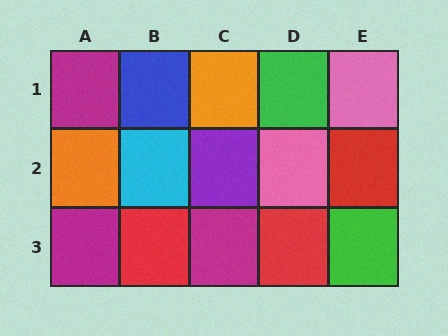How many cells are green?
2 cells are green.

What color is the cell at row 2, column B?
Cyan.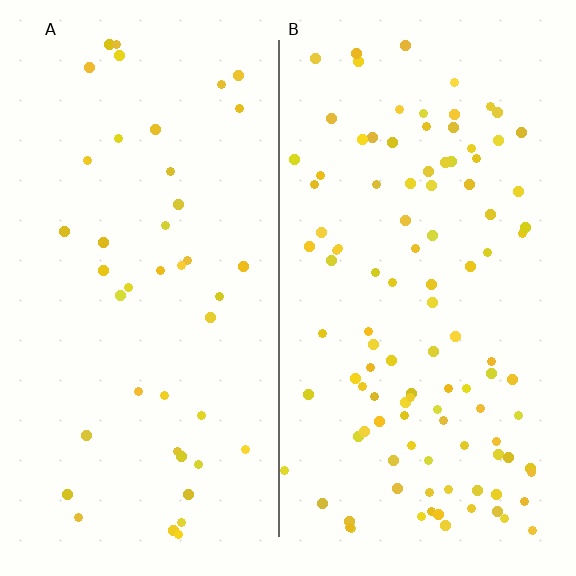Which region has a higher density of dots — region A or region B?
B (the right).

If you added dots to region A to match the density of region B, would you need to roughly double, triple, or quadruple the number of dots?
Approximately triple.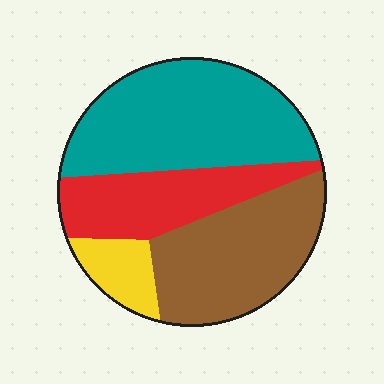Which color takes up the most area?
Teal, at roughly 40%.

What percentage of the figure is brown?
Brown covers about 30% of the figure.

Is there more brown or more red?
Brown.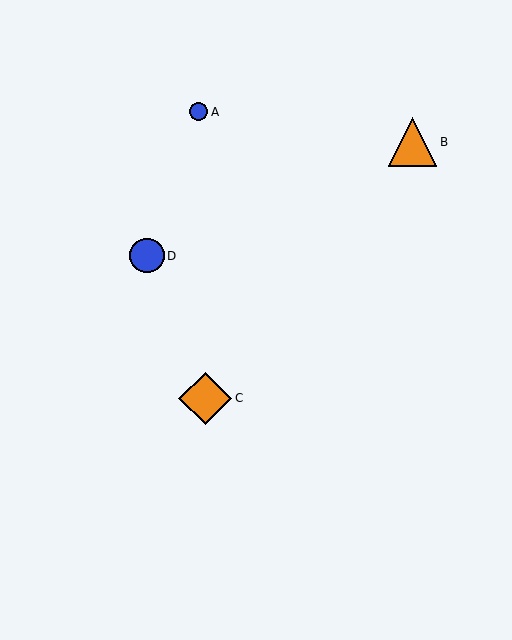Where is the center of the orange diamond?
The center of the orange diamond is at (205, 398).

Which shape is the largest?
The orange diamond (labeled C) is the largest.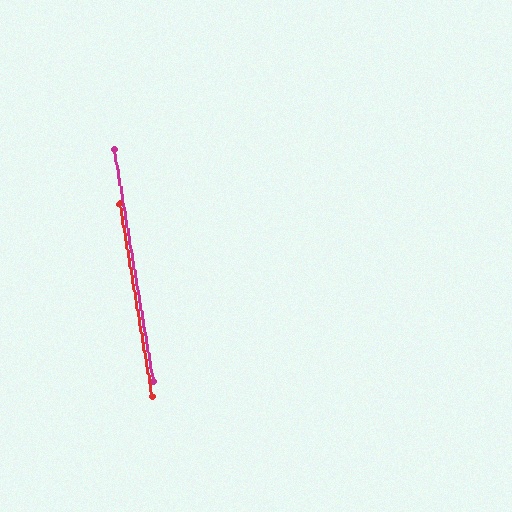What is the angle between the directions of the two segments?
Approximately 0 degrees.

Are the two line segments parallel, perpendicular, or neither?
Parallel — their directions differ by only 0.0°.